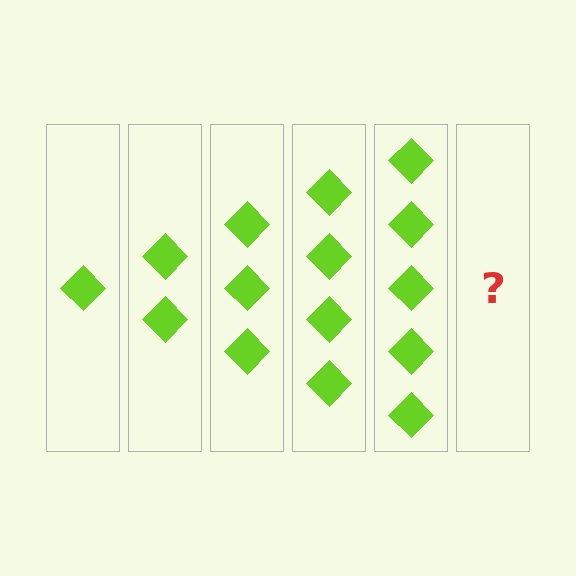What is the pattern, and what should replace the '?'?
The pattern is that each step adds one more diamond. The '?' should be 6 diamonds.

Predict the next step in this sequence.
The next step is 6 diamonds.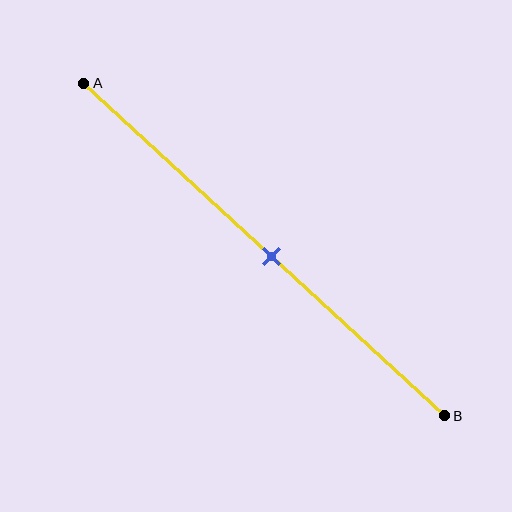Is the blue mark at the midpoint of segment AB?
Yes, the mark is approximately at the midpoint.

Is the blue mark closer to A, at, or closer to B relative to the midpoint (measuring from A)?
The blue mark is approximately at the midpoint of segment AB.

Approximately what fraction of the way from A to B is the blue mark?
The blue mark is approximately 50% of the way from A to B.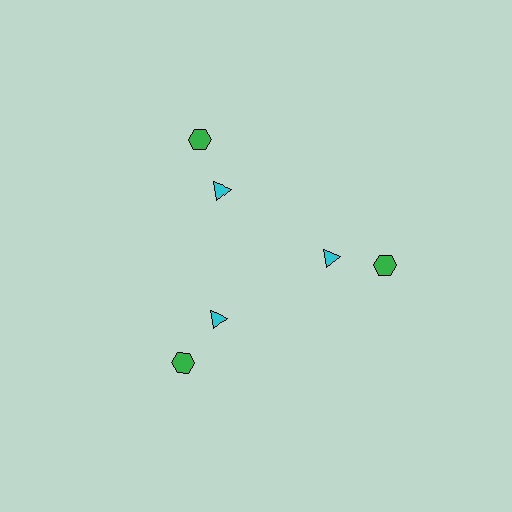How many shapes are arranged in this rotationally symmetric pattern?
There are 6 shapes, arranged in 3 groups of 2.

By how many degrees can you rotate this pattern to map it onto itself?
The pattern maps onto itself every 120 degrees of rotation.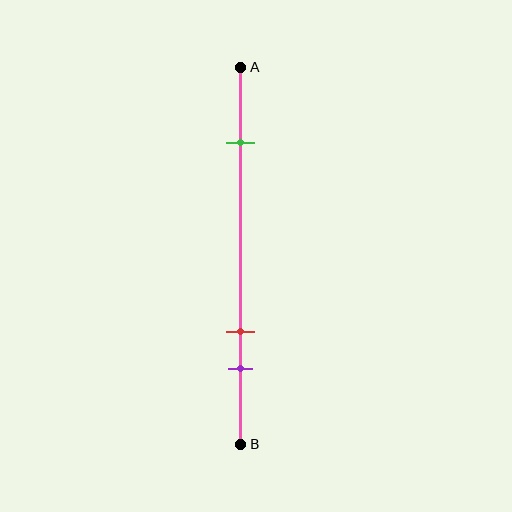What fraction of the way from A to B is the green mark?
The green mark is approximately 20% (0.2) of the way from A to B.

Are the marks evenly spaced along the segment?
No, the marks are not evenly spaced.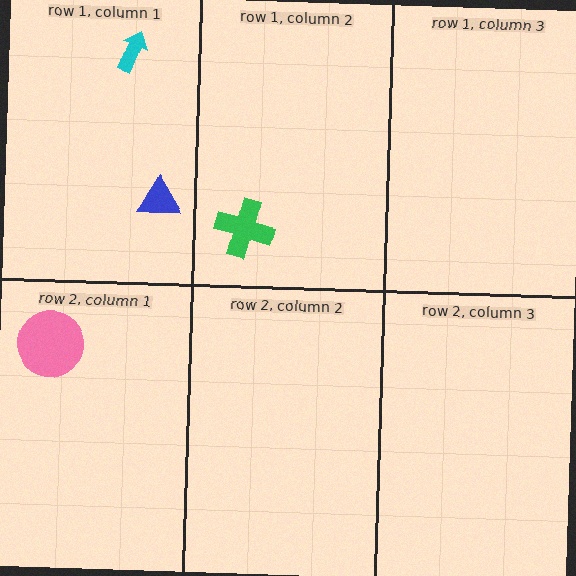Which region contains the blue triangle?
The row 1, column 1 region.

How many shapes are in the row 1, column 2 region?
1.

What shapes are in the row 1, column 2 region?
The green cross.